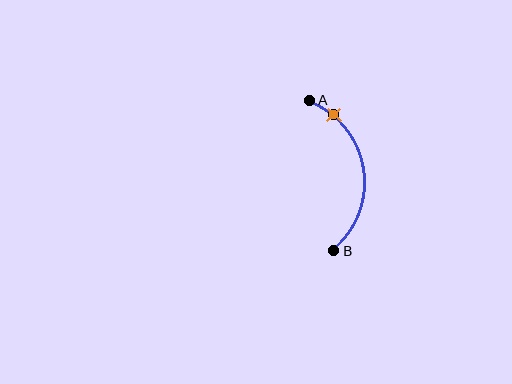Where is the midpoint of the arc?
The arc midpoint is the point on the curve farthest from the straight line joining A and B. It sits to the right of that line.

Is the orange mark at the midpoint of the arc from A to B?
No. The orange mark lies on the arc but is closer to endpoint A. The arc midpoint would be at the point on the curve equidistant along the arc from both A and B.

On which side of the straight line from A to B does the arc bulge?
The arc bulges to the right of the straight line connecting A and B.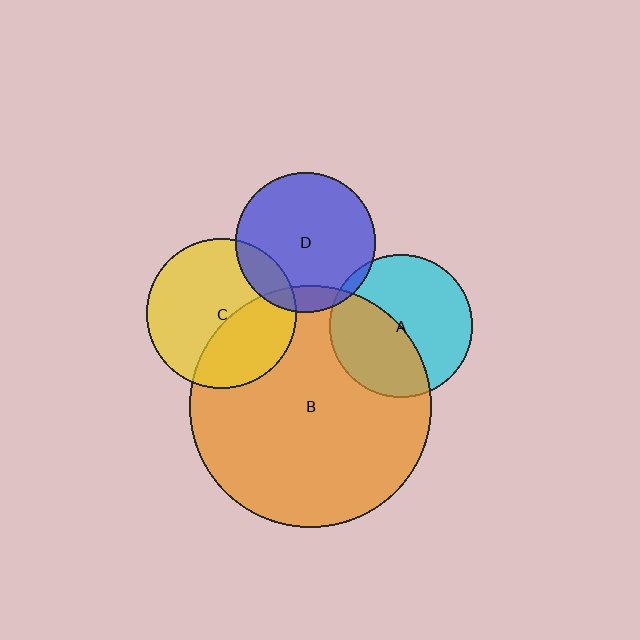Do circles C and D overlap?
Yes.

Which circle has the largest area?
Circle B (orange).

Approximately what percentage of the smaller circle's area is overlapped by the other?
Approximately 15%.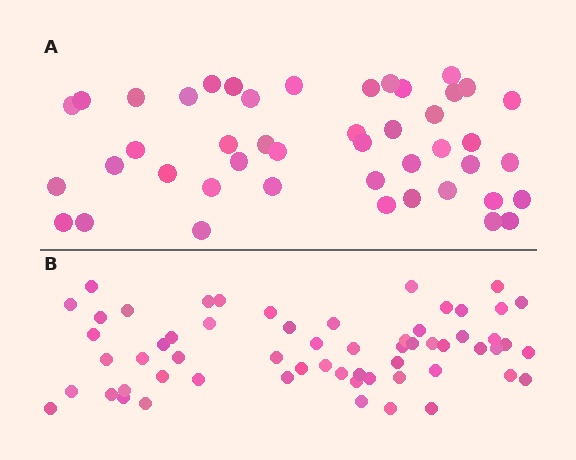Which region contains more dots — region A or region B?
Region B (the bottom region) has more dots.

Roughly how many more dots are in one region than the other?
Region B has approximately 15 more dots than region A.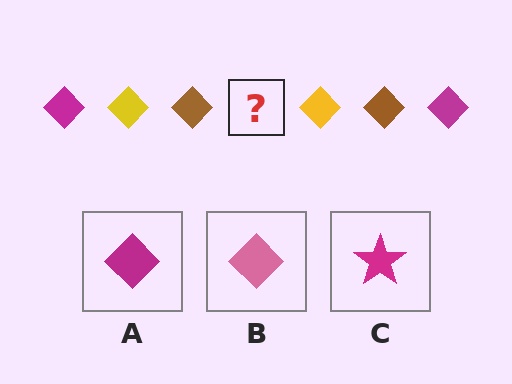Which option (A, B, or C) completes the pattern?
A.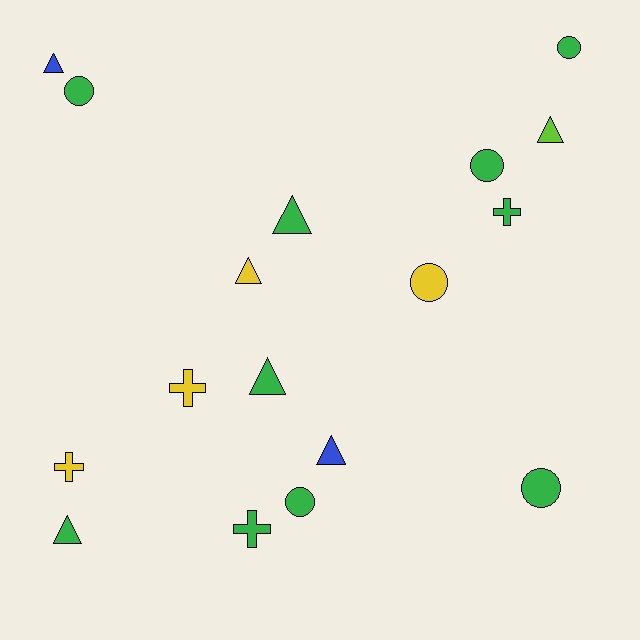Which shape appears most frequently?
Triangle, with 7 objects.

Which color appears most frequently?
Green, with 10 objects.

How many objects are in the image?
There are 17 objects.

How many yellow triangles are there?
There is 1 yellow triangle.